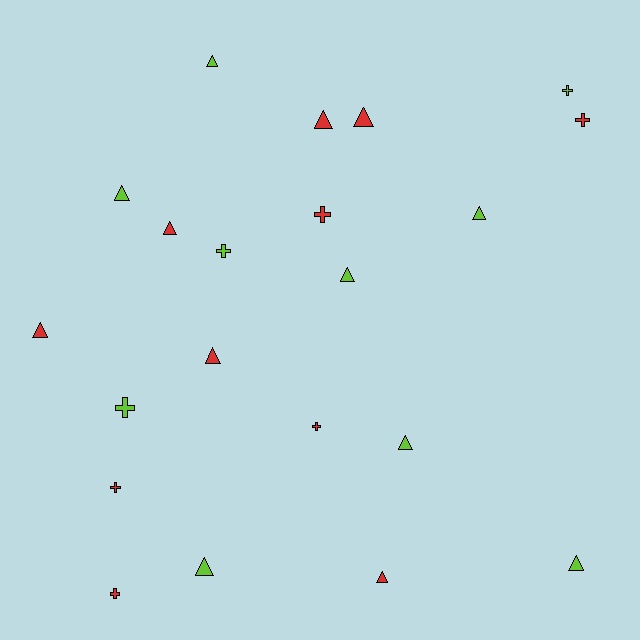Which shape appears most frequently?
Triangle, with 13 objects.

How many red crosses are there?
There are 5 red crosses.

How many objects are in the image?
There are 21 objects.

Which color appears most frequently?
Red, with 11 objects.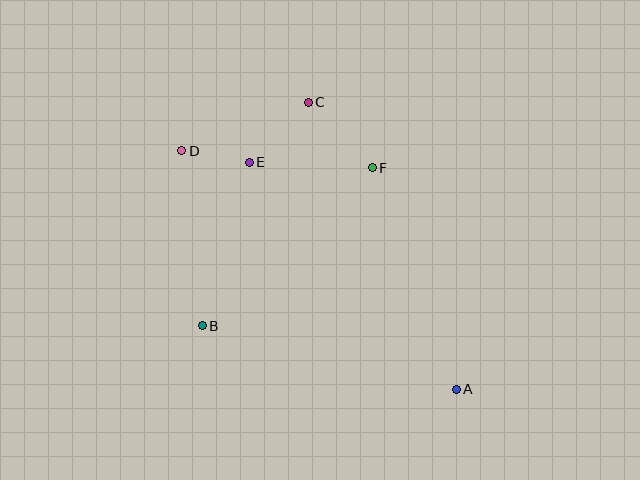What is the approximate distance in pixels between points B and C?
The distance between B and C is approximately 248 pixels.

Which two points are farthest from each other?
Points A and D are farthest from each other.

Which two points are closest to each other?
Points D and E are closest to each other.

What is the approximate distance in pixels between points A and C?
The distance between A and C is approximately 323 pixels.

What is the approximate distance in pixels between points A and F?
The distance between A and F is approximately 237 pixels.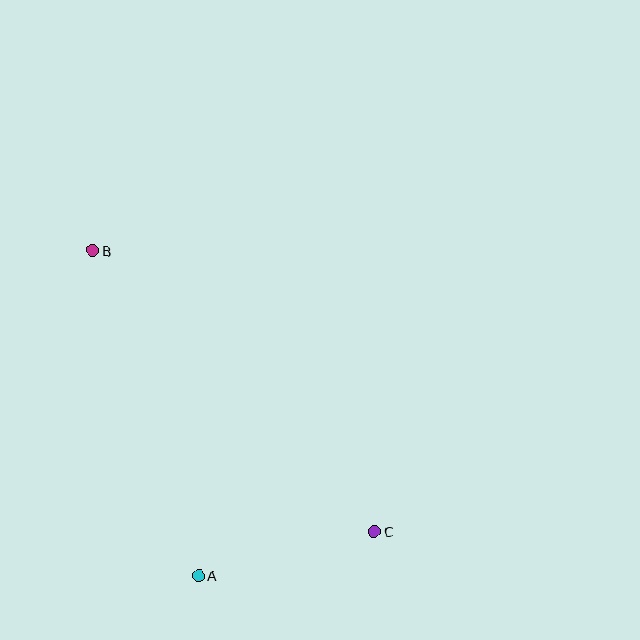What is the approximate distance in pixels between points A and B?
The distance between A and B is approximately 342 pixels.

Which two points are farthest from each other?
Points B and C are farthest from each other.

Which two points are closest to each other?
Points A and C are closest to each other.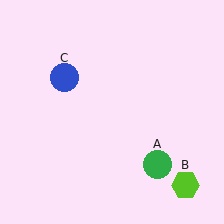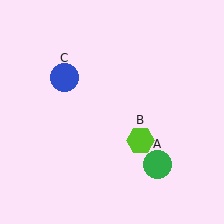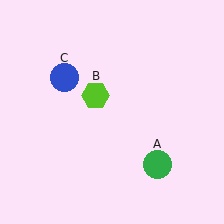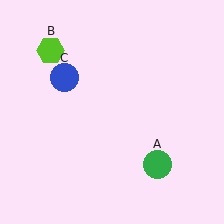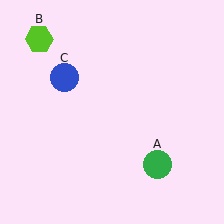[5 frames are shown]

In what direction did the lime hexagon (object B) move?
The lime hexagon (object B) moved up and to the left.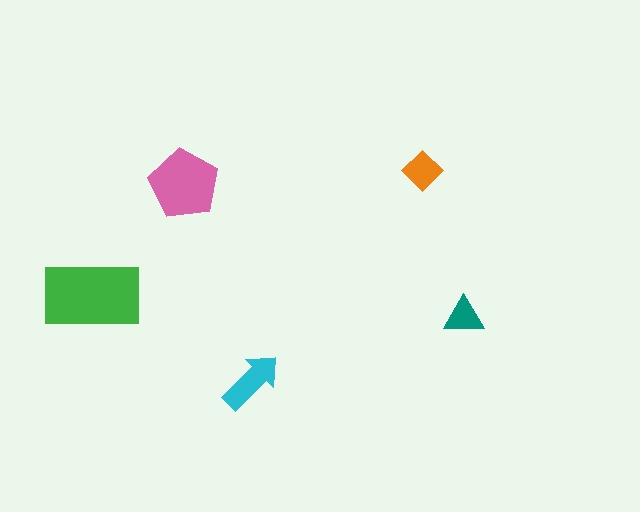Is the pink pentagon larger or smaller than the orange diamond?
Larger.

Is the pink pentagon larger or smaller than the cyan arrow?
Larger.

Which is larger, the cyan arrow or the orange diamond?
The cyan arrow.